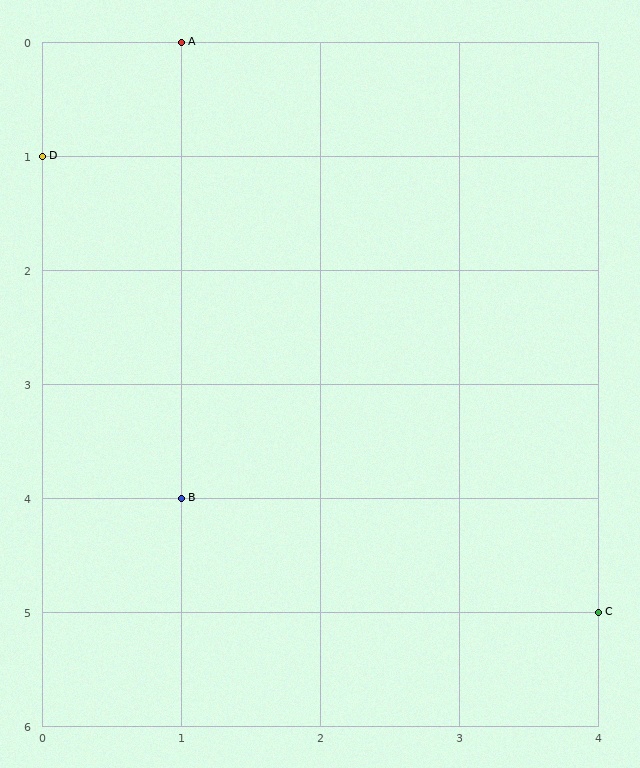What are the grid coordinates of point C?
Point C is at grid coordinates (4, 5).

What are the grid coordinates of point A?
Point A is at grid coordinates (1, 0).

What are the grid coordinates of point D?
Point D is at grid coordinates (0, 1).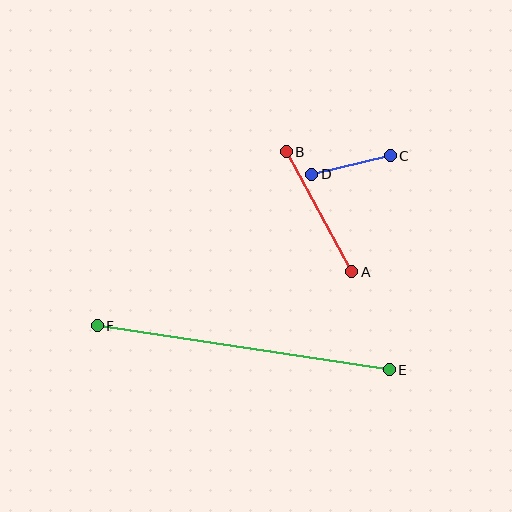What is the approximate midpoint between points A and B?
The midpoint is at approximately (319, 212) pixels.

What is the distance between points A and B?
The distance is approximately 137 pixels.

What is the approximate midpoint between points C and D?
The midpoint is at approximately (351, 165) pixels.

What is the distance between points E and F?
The distance is approximately 295 pixels.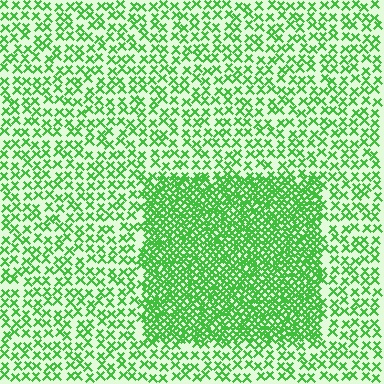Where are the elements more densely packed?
The elements are more densely packed inside the rectangle boundary.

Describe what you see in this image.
The image contains small green elements arranged at two different densities. A rectangle-shaped region is visible where the elements are more densely packed than the surrounding area.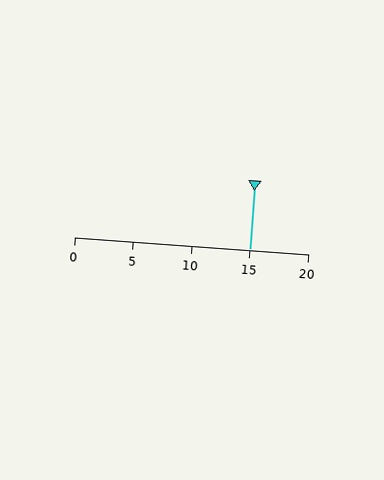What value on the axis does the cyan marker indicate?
The marker indicates approximately 15.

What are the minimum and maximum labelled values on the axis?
The axis runs from 0 to 20.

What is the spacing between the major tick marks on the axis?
The major ticks are spaced 5 apart.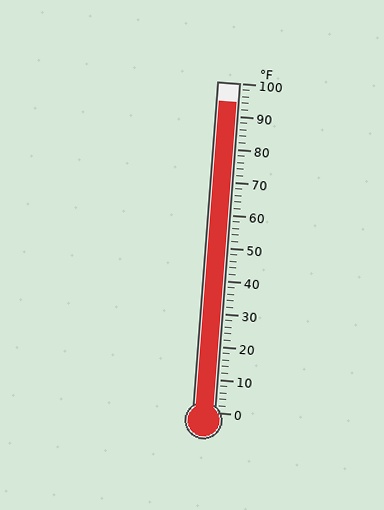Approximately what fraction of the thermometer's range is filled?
The thermometer is filled to approximately 95% of its range.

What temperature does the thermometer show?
The thermometer shows approximately 94°F.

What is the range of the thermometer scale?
The thermometer scale ranges from 0°F to 100°F.